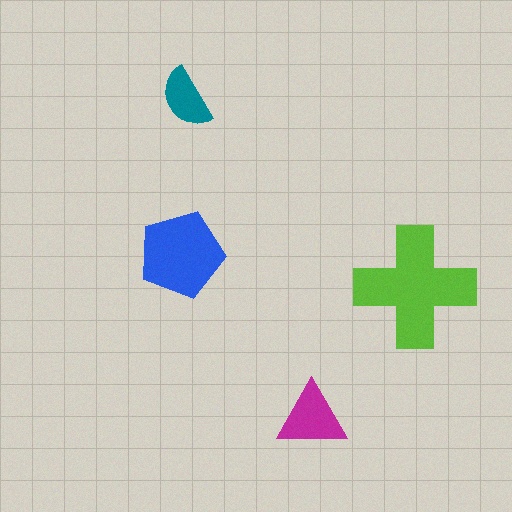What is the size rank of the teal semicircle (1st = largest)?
4th.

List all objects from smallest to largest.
The teal semicircle, the magenta triangle, the blue pentagon, the lime cross.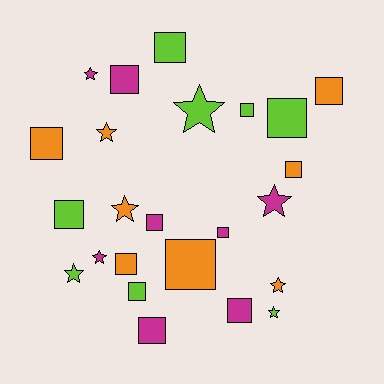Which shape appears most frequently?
Square, with 15 objects.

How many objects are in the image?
There are 24 objects.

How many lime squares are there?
There are 5 lime squares.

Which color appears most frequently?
Lime, with 8 objects.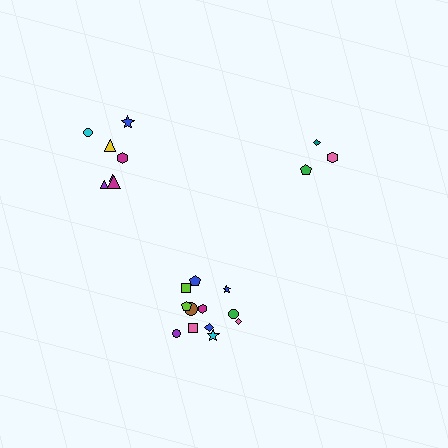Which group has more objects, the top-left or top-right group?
The top-left group.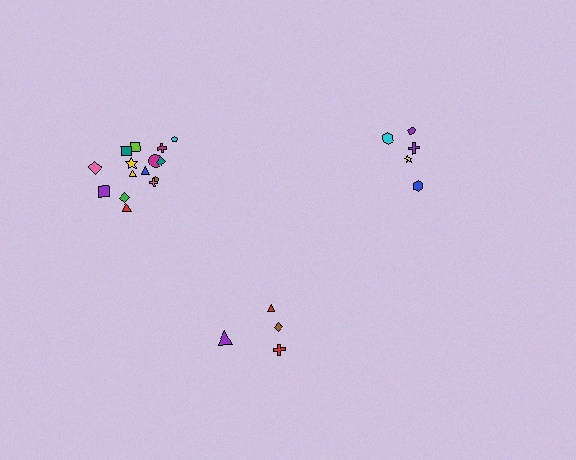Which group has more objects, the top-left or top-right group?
The top-left group.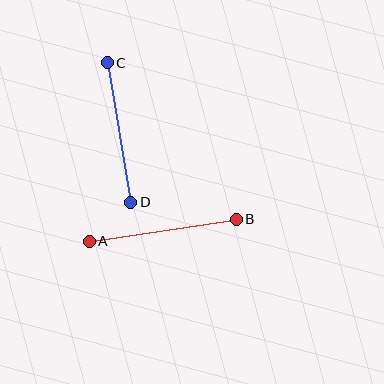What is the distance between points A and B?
The distance is approximately 148 pixels.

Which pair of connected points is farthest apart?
Points A and B are farthest apart.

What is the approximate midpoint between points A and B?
The midpoint is at approximately (163, 230) pixels.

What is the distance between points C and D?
The distance is approximately 142 pixels.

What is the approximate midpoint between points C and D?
The midpoint is at approximately (119, 133) pixels.